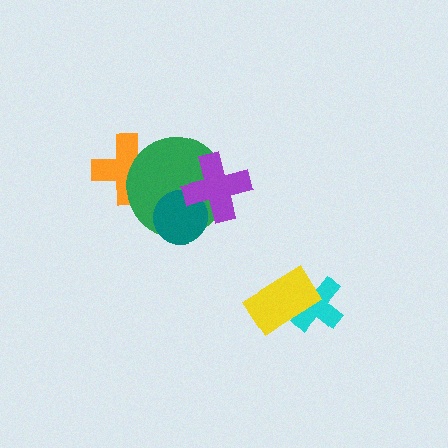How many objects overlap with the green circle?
3 objects overlap with the green circle.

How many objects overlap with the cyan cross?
1 object overlaps with the cyan cross.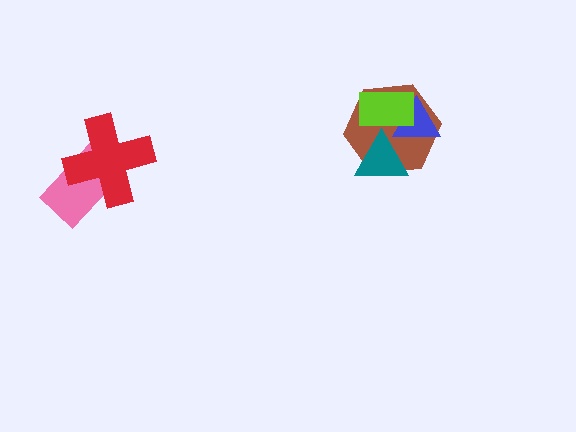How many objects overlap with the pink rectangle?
1 object overlaps with the pink rectangle.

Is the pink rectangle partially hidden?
Yes, it is partially covered by another shape.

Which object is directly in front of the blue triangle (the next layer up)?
The lime rectangle is directly in front of the blue triangle.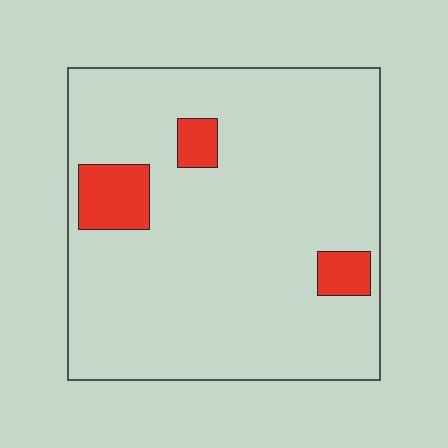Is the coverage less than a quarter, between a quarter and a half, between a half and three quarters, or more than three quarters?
Less than a quarter.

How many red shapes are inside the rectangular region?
3.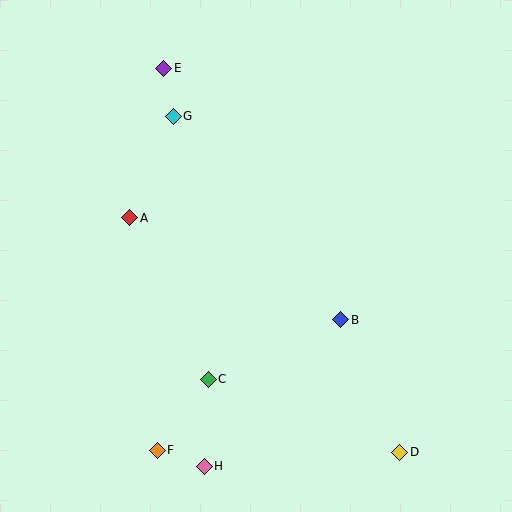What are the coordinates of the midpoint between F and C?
The midpoint between F and C is at (183, 415).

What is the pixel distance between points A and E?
The distance between A and E is 153 pixels.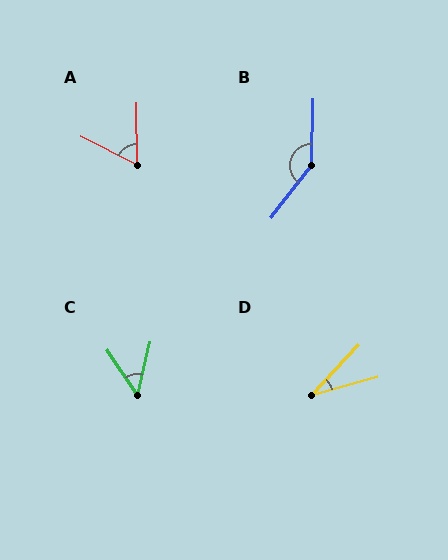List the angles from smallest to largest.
D (31°), C (48°), A (63°), B (144°).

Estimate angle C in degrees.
Approximately 48 degrees.